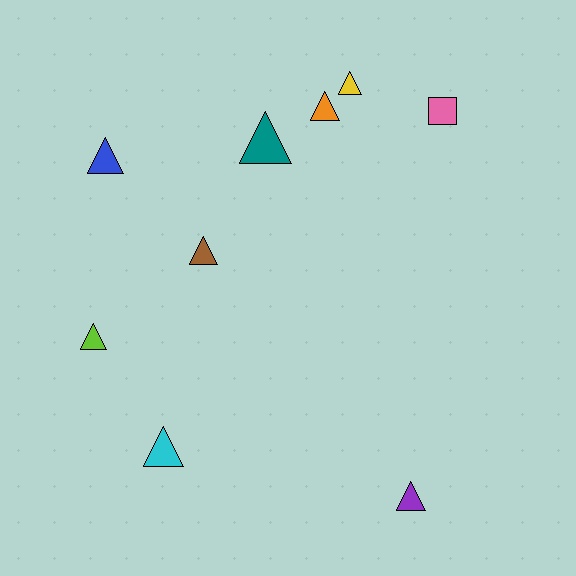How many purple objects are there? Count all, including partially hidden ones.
There is 1 purple object.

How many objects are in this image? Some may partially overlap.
There are 9 objects.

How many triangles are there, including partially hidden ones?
There are 8 triangles.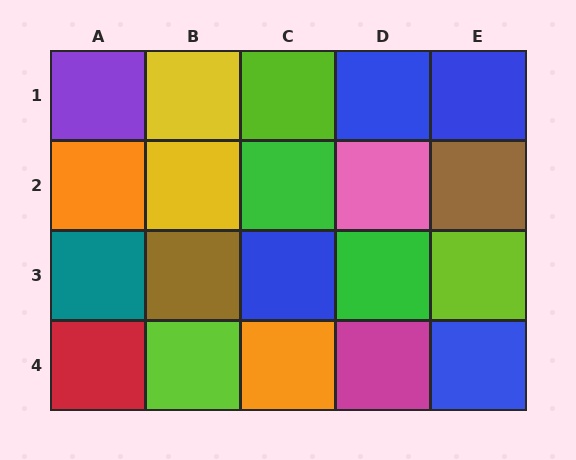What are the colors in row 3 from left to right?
Teal, brown, blue, green, lime.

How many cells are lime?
3 cells are lime.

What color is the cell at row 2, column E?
Brown.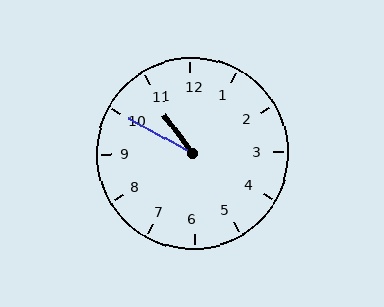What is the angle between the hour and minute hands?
Approximately 25 degrees.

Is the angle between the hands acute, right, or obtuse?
It is acute.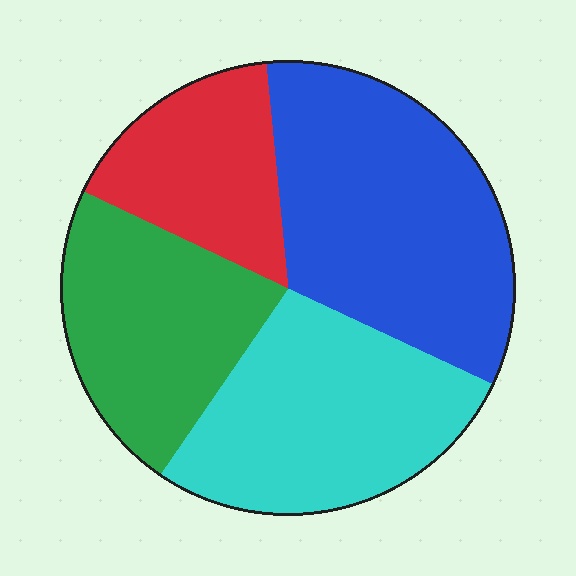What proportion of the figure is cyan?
Cyan takes up about one quarter (1/4) of the figure.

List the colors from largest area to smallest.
From largest to smallest: blue, cyan, green, red.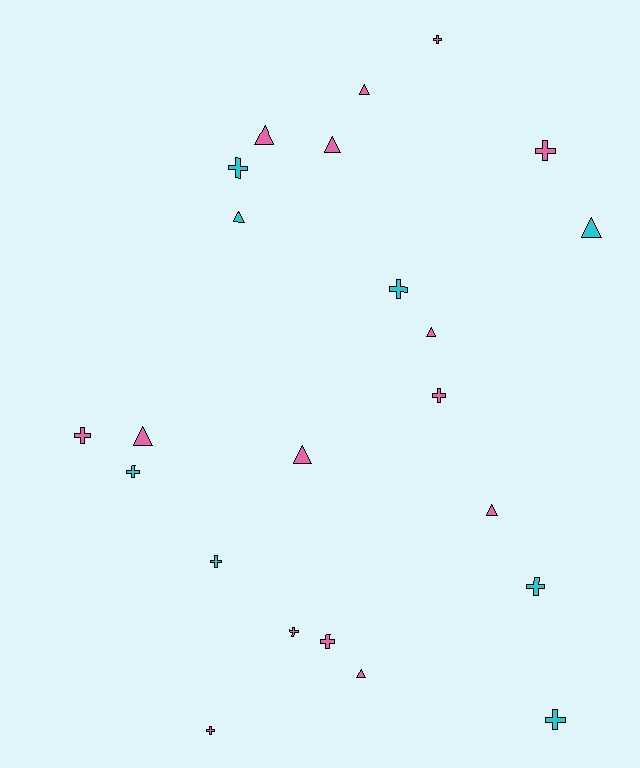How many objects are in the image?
There are 23 objects.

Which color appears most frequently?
Pink, with 15 objects.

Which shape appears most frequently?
Cross, with 13 objects.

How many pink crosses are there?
There are 7 pink crosses.